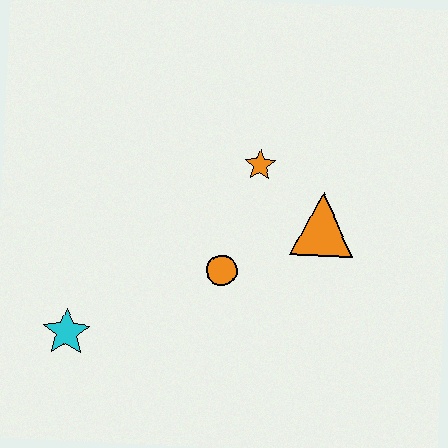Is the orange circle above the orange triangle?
No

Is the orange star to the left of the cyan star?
No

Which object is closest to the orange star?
The orange triangle is closest to the orange star.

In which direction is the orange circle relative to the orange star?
The orange circle is below the orange star.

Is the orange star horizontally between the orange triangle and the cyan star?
Yes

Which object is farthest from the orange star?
The cyan star is farthest from the orange star.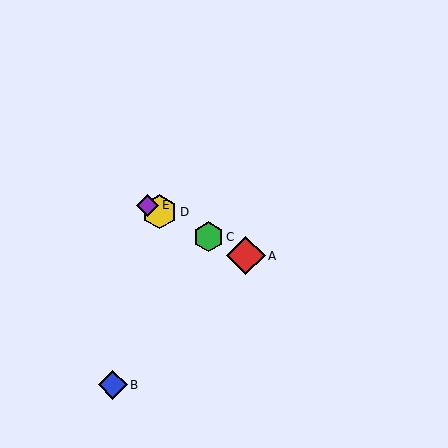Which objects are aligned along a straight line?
Objects A, C, D, E are aligned along a straight line.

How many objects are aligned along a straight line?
4 objects (A, C, D, E) are aligned along a straight line.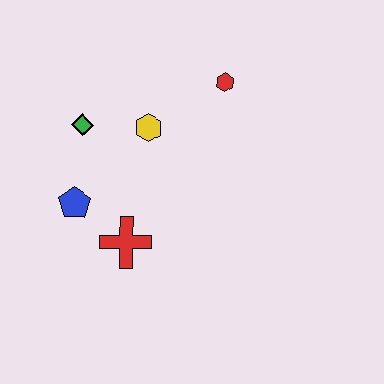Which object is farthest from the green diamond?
The red hexagon is farthest from the green diamond.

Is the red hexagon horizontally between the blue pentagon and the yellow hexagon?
No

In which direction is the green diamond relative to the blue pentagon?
The green diamond is above the blue pentagon.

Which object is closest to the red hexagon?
The yellow hexagon is closest to the red hexagon.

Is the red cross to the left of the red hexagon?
Yes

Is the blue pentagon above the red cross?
Yes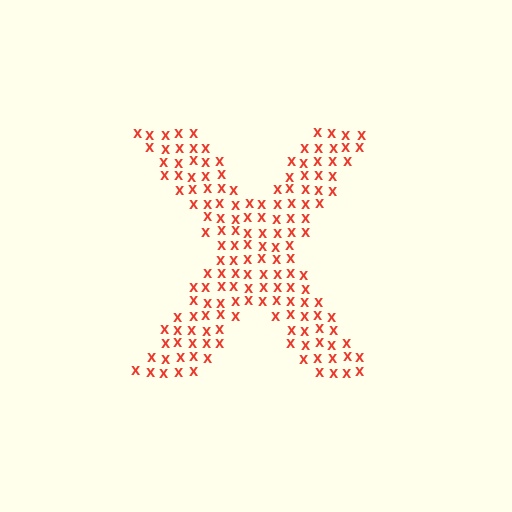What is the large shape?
The large shape is the letter X.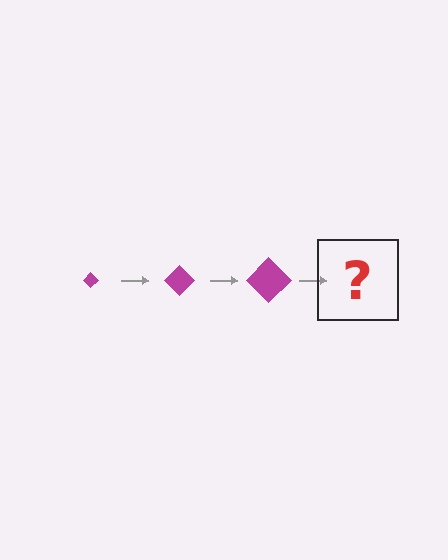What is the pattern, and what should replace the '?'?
The pattern is that the diamond gets progressively larger each step. The '?' should be a magenta diamond, larger than the previous one.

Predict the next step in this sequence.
The next step is a magenta diamond, larger than the previous one.